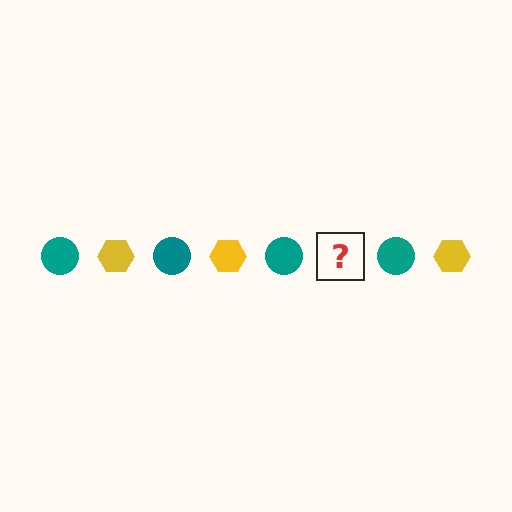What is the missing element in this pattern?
The missing element is a yellow hexagon.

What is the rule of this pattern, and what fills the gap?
The rule is that the pattern alternates between teal circle and yellow hexagon. The gap should be filled with a yellow hexagon.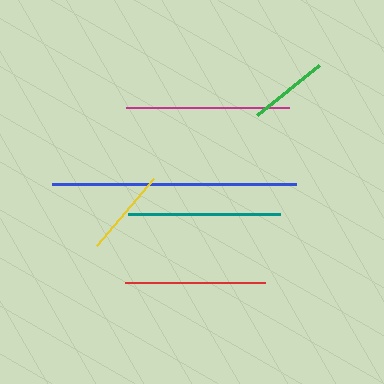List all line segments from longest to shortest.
From longest to shortest: blue, magenta, teal, red, yellow, green.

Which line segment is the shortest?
The green line is the shortest at approximately 80 pixels.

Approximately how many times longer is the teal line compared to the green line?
The teal line is approximately 1.9 times the length of the green line.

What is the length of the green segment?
The green segment is approximately 80 pixels long.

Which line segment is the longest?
The blue line is the longest at approximately 244 pixels.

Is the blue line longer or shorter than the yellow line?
The blue line is longer than the yellow line.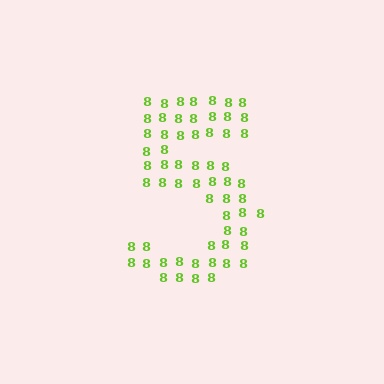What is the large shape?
The large shape is the digit 5.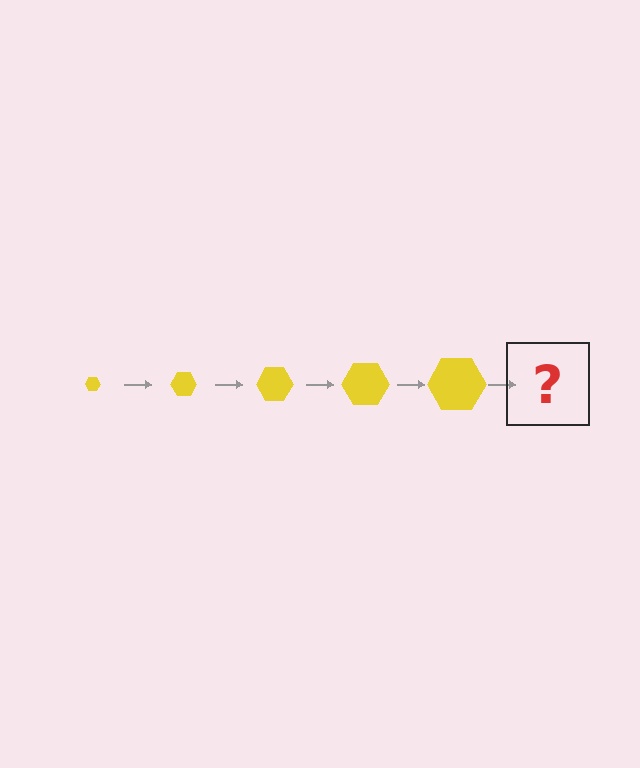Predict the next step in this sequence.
The next step is a yellow hexagon, larger than the previous one.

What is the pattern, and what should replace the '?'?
The pattern is that the hexagon gets progressively larger each step. The '?' should be a yellow hexagon, larger than the previous one.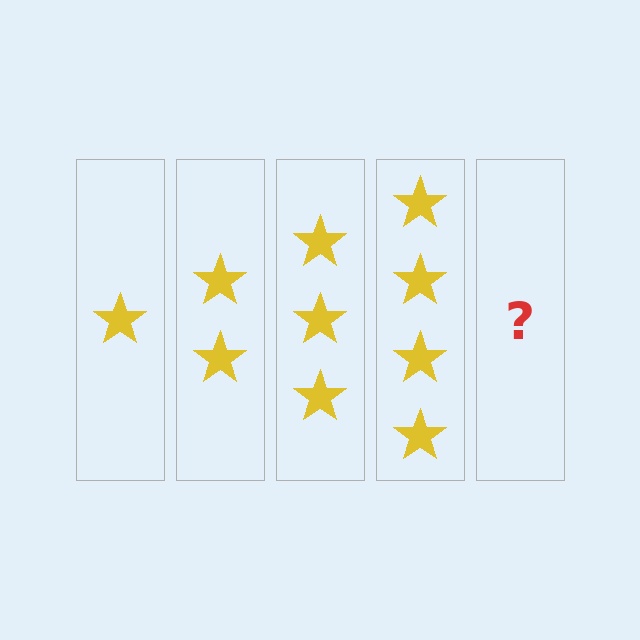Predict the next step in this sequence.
The next step is 5 stars.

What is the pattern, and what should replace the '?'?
The pattern is that each step adds one more star. The '?' should be 5 stars.